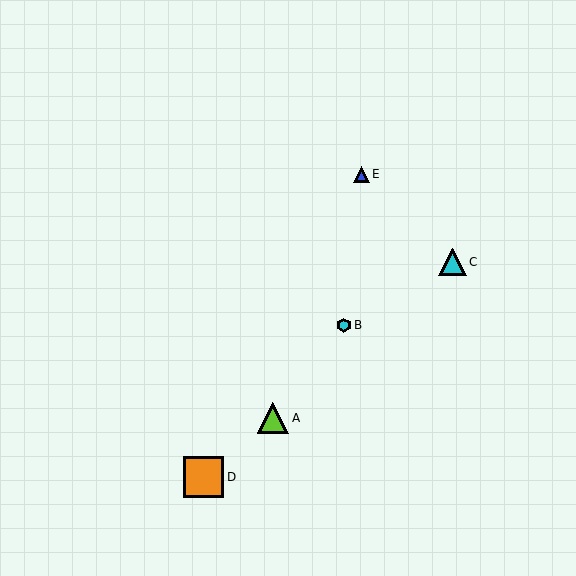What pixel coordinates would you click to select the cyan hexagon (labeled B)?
Click at (344, 325) to select the cyan hexagon B.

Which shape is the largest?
The orange square (labeled D) is the largest.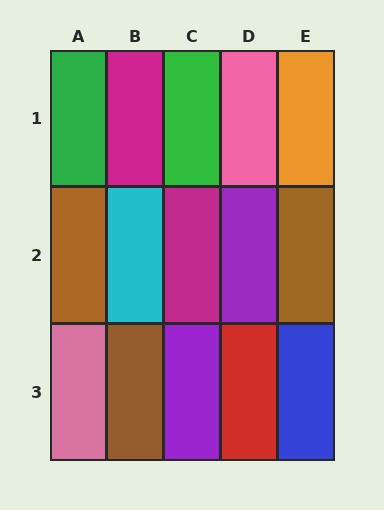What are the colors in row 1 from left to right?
Green, magenta, green, pink, orange.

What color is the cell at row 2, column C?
Magenta.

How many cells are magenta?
2 cells are magenta.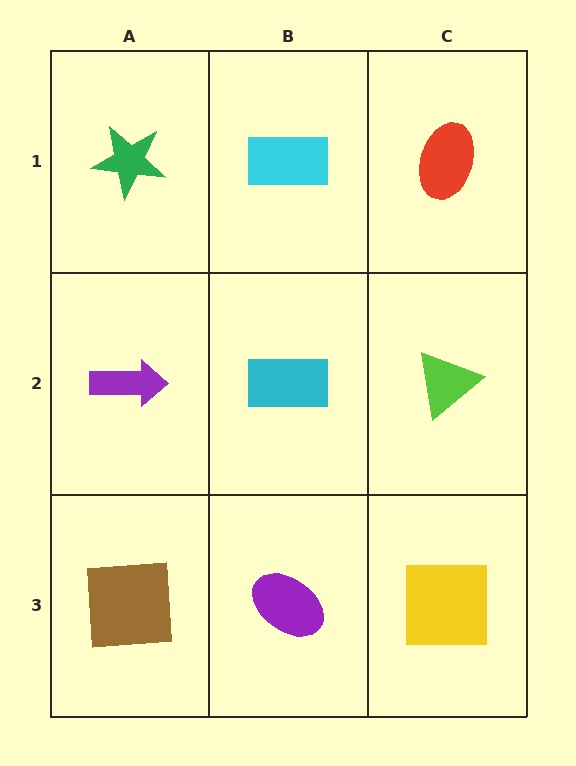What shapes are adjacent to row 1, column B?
A cyan rectangle (row 2, column B), a green star (row 1, column A), a red ellipse (row 1, column C).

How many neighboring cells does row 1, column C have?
2.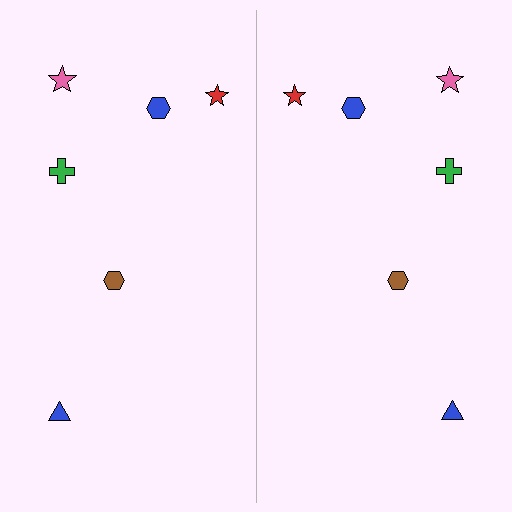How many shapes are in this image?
There are 12 shapes in this image.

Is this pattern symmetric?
Yes, this pattern has bilateral (reflection) symmetry.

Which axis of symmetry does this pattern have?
The pattern has a vertical axis of symmetry running through the center of the image.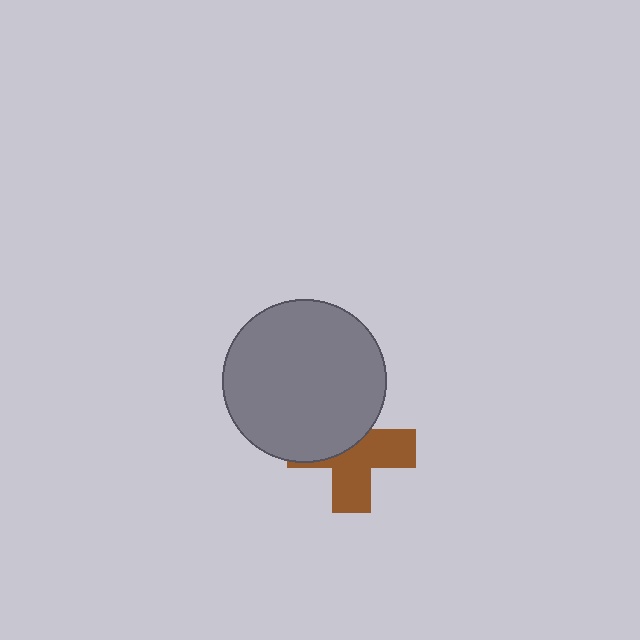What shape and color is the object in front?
The object in front is a gray circle.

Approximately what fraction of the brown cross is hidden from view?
Roughly 46% of the brown cross is hidden behind the gray circle.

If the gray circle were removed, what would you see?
You would see the complete brown cross.